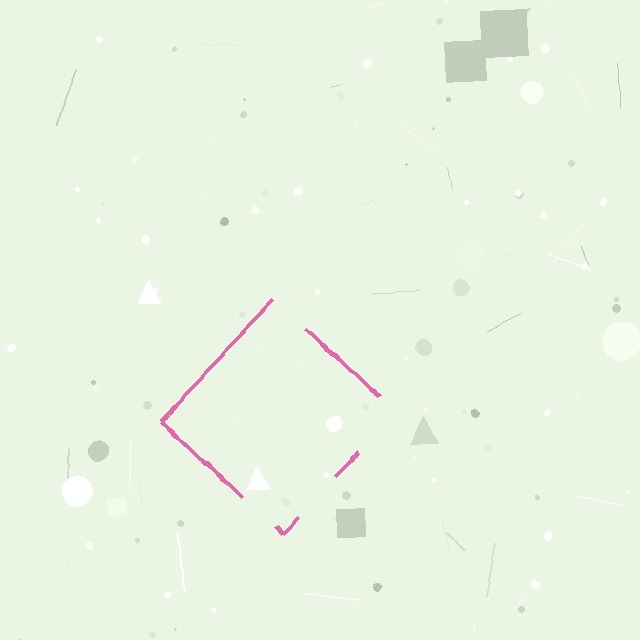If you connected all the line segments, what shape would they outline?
They would outline a diamond.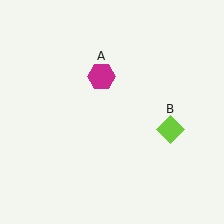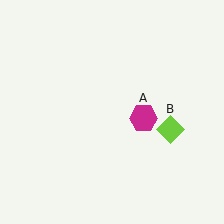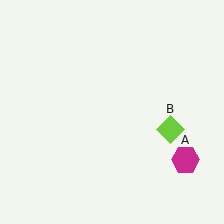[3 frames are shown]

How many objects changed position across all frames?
1 object changed position: magenta hexagon (object A).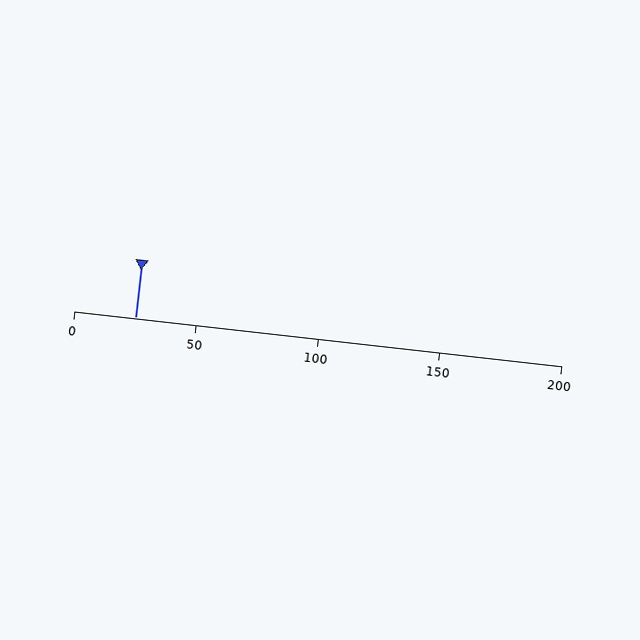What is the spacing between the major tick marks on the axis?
The major ticks are spaced 50 apart.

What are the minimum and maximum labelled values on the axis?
The axis runs from 0 to 200.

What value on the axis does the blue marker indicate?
The marker indicates approximately 25.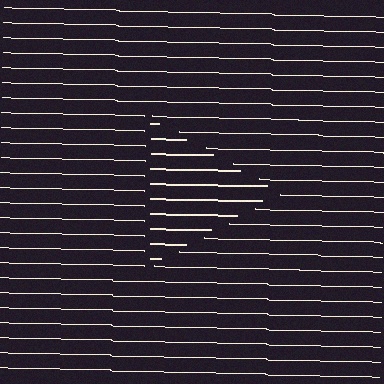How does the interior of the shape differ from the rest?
The interior of the shape contains the same grating, shifted by half a period — the contour is defined by the phase discontinuity where line-ends from the inner and outer gratings abut.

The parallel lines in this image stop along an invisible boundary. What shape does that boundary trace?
An illusory triangle. The interior of the shape contains the same grating, shifted by half a period — the contour is defined by the phase discontinuity where line-ends from the inner and outer gratings abut.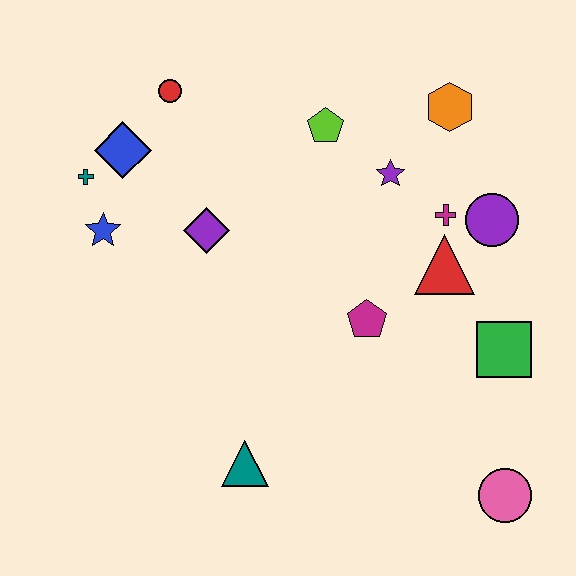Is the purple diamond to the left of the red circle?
No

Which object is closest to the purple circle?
The magenta cross is closest to the purple circle.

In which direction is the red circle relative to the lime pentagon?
The red circle is to the left of the lime pentagon.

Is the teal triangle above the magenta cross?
No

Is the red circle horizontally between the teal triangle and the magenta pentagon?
No